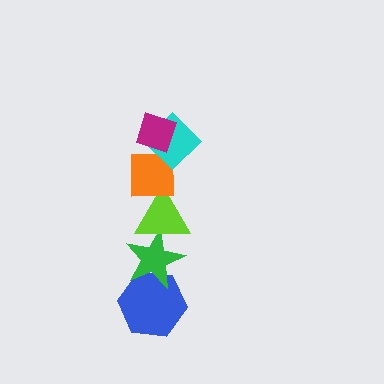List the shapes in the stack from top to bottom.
From top to bottom: the magenta diamond, the cyan diamond, the orange square, the lime triangle, the green star, the blue hexagon.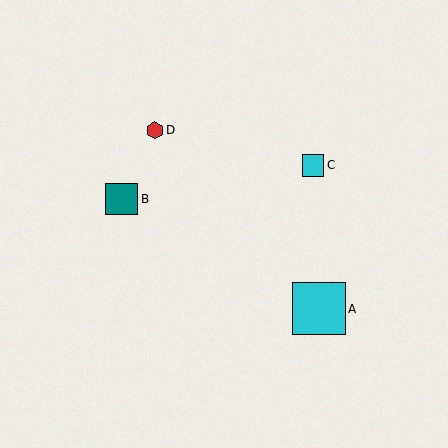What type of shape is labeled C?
Shape C is a cyan square.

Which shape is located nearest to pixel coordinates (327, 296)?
The cyan square (labeled A) at (319, 309) is nearest to that location.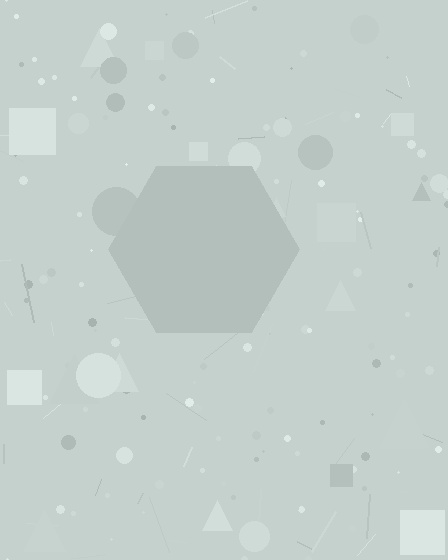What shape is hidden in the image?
A hexagon is hidden in the image.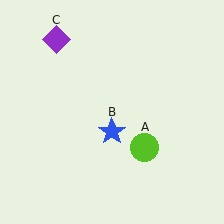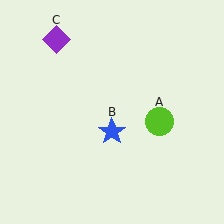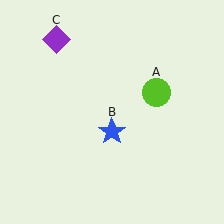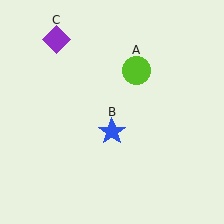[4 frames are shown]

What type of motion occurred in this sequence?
The lime circle (object A) rotated counterclockwise around the center of the scene.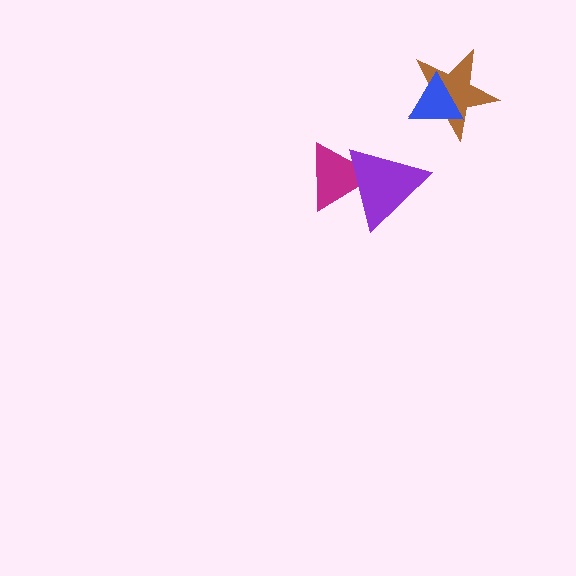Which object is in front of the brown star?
The blue triangle is in front of the brown star.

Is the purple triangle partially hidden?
No, no other shape covers it.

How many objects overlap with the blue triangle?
1 object overlaps with the blue triangle.